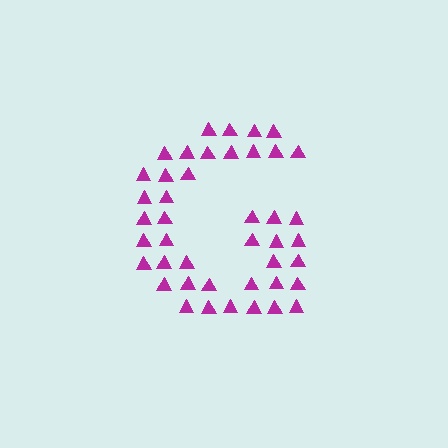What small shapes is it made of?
It is made of small triangles.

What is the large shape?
The large shape is the letter G.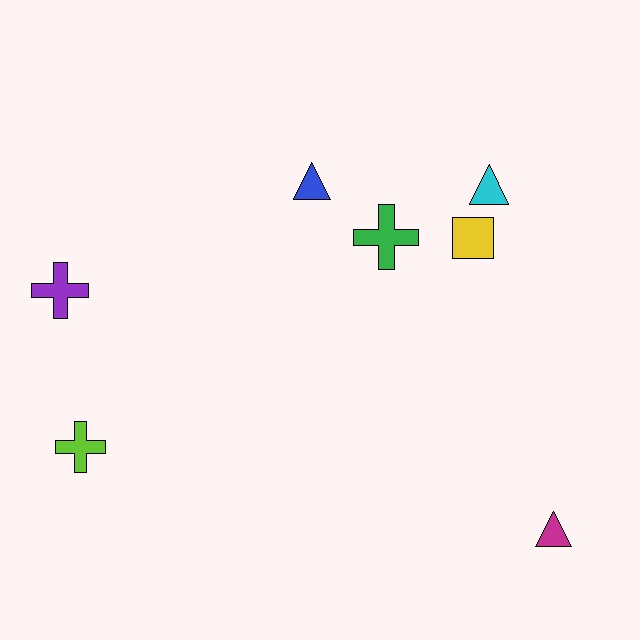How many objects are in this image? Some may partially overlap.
There are 7 objects.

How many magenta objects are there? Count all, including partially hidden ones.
There is 1 magenta object.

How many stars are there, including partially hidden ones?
There are no stars.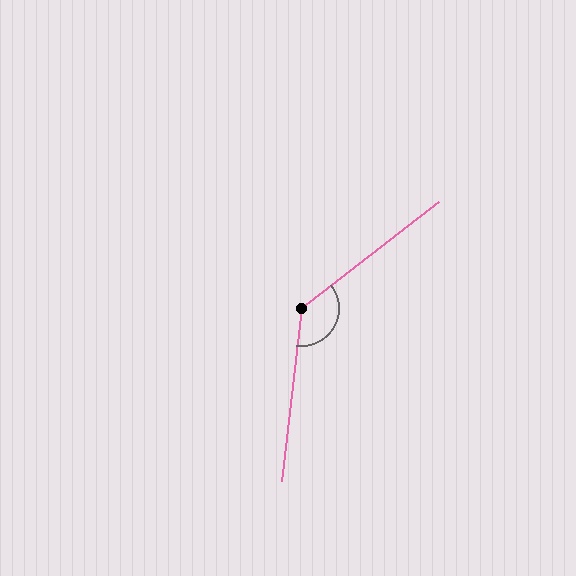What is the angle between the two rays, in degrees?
Approximately 134 degrees.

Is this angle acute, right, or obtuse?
It is obtuse.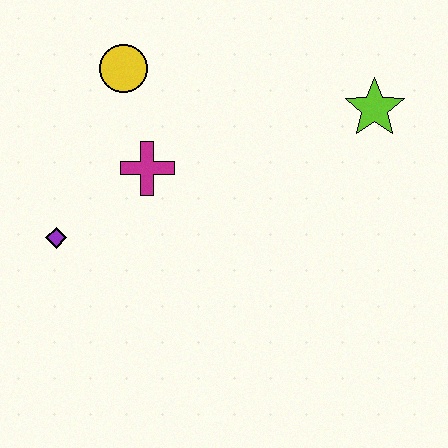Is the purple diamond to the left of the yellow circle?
Yes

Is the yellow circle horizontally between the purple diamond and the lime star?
Yes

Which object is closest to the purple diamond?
The magenta cross is closest to the purple diamond.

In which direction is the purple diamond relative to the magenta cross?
The purple diamond is to the left of the magenta cross.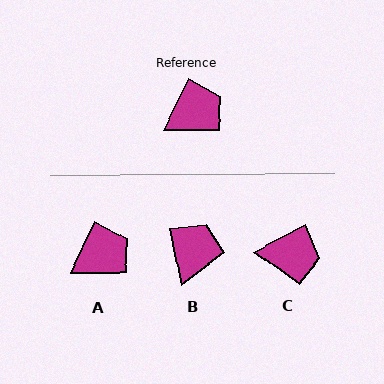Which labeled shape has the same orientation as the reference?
A.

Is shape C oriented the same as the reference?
No, it is off by about 37 degrees.